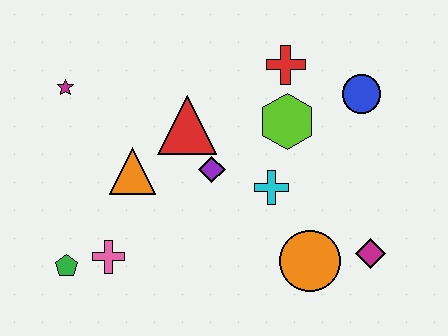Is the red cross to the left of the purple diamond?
No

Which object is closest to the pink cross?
The green pentagon is closest to the pink cross.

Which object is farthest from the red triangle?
The magenta diamond is farthest from the red triangle.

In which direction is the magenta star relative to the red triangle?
The magenta star is to the left of the red triangle.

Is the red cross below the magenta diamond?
No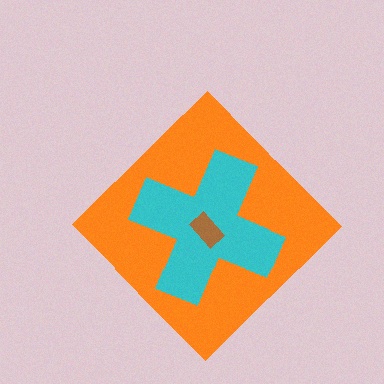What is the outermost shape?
The orange diamond.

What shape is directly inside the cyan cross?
The brown rectangle.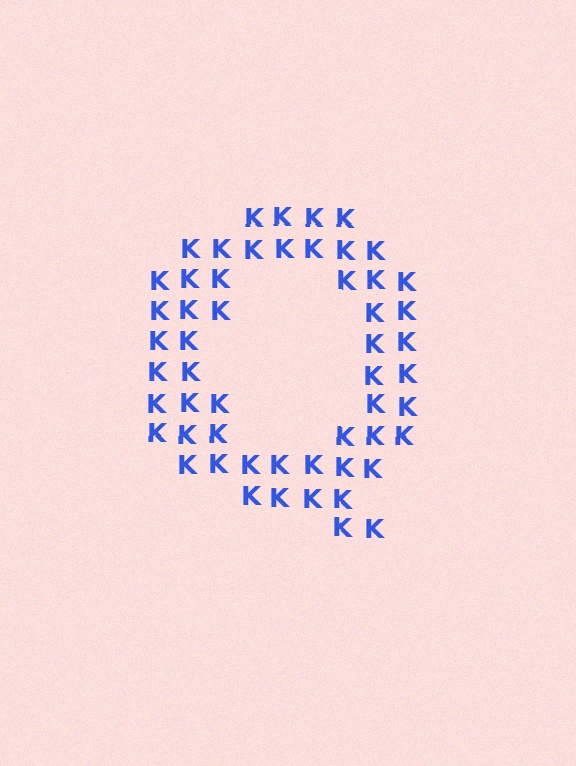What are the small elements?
The small elements are letter K's.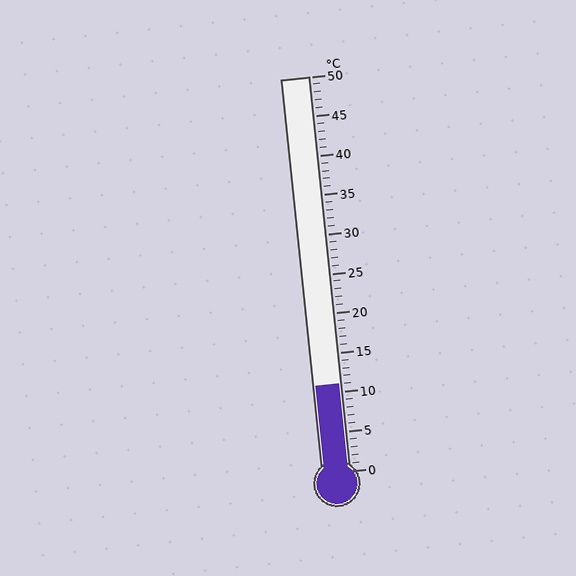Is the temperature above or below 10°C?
The temperature is above 10°C.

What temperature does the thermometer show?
The thermometer shows approximately 11°C.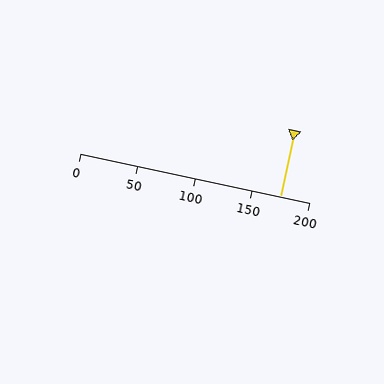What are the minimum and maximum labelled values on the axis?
The axis runs from 0 to 200.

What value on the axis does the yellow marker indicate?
The marker indicates approximately 175.